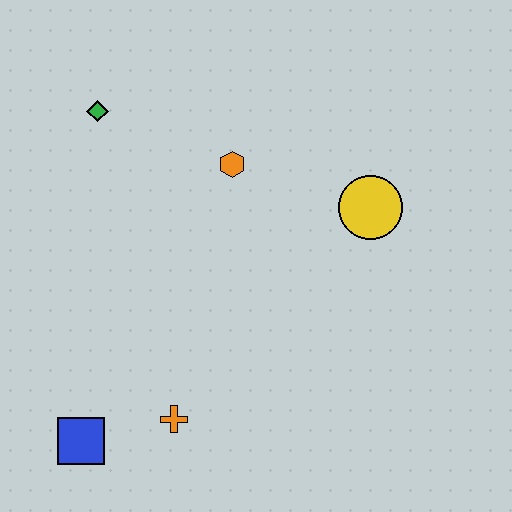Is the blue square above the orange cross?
No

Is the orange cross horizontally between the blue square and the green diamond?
No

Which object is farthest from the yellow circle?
The blue square is farthest from the yellow circle.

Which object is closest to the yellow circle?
The orange hexagon is closest to the yellow circle.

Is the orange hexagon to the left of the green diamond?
No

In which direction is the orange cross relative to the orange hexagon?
The orange cross is below the orange hexagon.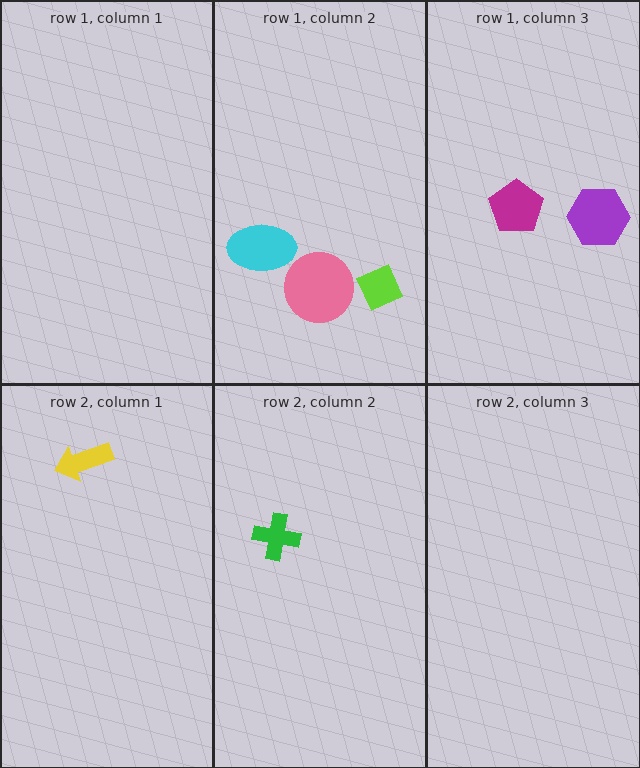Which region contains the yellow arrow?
The row 2, column 1 region.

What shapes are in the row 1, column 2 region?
The pink circle, the cyan ellipse, the lime diamond.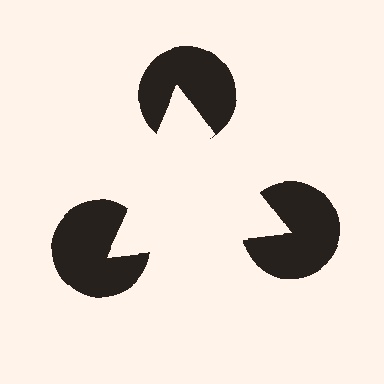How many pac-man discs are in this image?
There are 3 — one at each vertex of the illusory triangle.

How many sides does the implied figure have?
3 sides.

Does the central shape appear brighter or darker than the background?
It typically appears slightly brighter than the background, even though no actual brightness change is drawn.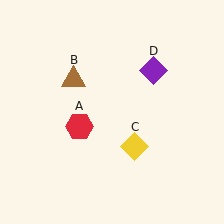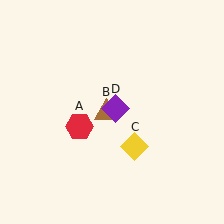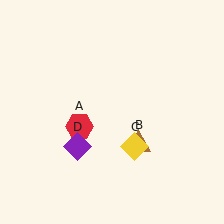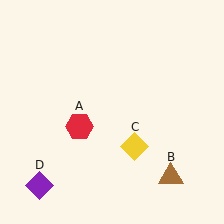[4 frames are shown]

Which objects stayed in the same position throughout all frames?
Red hexagon (object A) and yellow diamond (object C) remained stationary.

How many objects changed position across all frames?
2 objects changed position: brown triangle (object B), purple diamond (object D).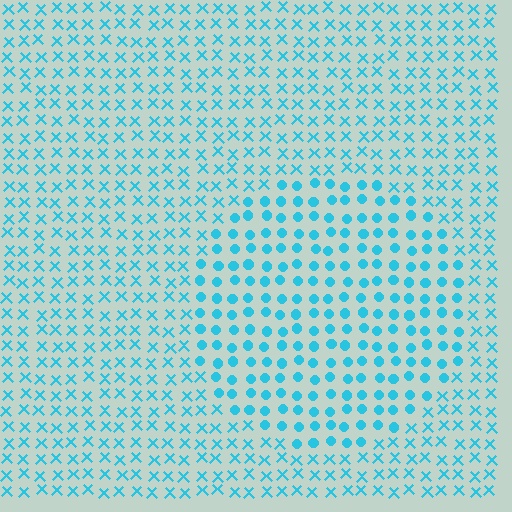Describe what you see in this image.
The image is filled with small cyan elements arranged in a uniform grid. A circle-shaped region contains circles, while the surrounding area contains X marks. The boundary is defined purely by the change in element shape.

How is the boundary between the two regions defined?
The boundary is defined by a change in element shape: circles inside vs. X marks outside. All elements share the same color and spacing.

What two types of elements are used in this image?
The image uses circles inside the circle region and X marks outside it.